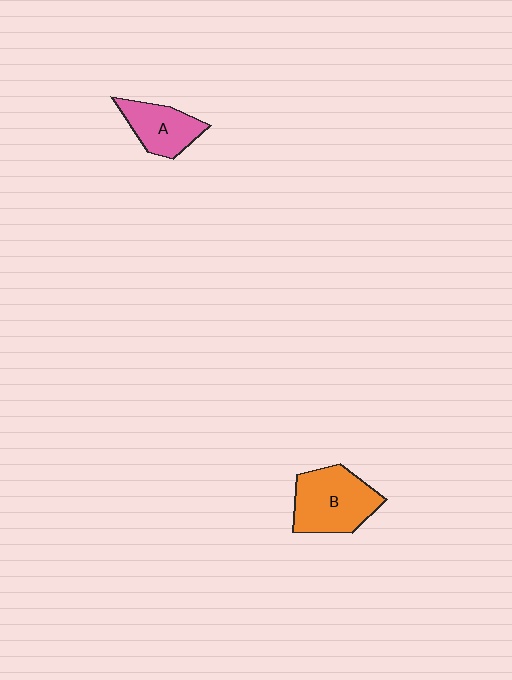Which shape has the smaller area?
Shape A (pink).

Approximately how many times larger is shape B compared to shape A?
Approximately 1.5 times.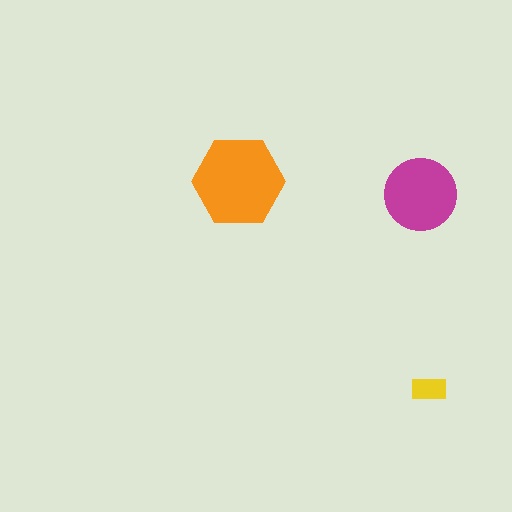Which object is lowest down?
The yellow rectangle is bottommost.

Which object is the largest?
The orange hexagon.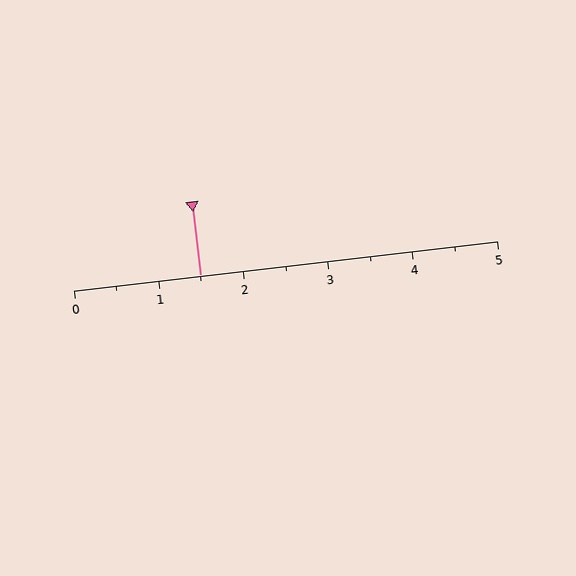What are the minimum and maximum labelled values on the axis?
The axis runs from 0 to 5.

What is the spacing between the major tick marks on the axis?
The major ticks are spaced 1 apart.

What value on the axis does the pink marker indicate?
The marker indicates approximately 1.5.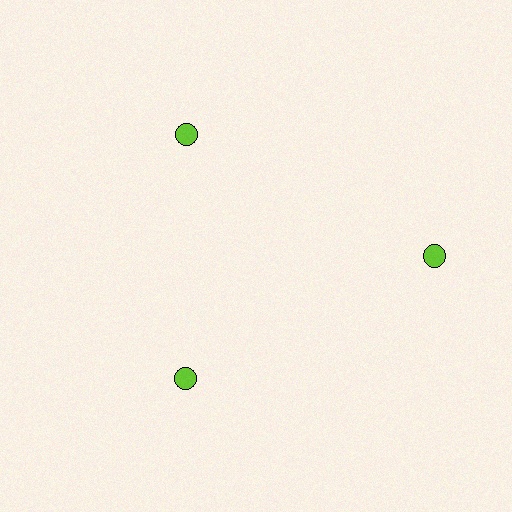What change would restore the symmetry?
The symmetry would be restored by moving it inward, back onto the ring so that all 3 circles sit at equal angles and equal distance from the center.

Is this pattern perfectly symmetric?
No. The 3 lime circles are arranged in a ring, but one element near the 3 o'clock position is pushed outward from the center, breaking the 3-fold rotational symmetry.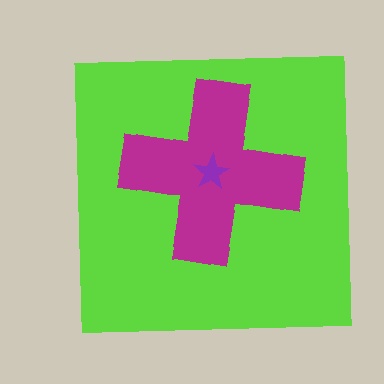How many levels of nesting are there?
3.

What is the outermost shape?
The lime square.